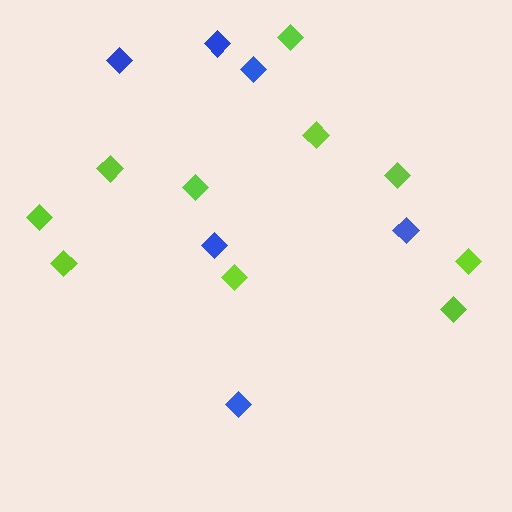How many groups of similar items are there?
There are 2 groups: one group of blue diamonds (6) and one group of lime diamonds (10).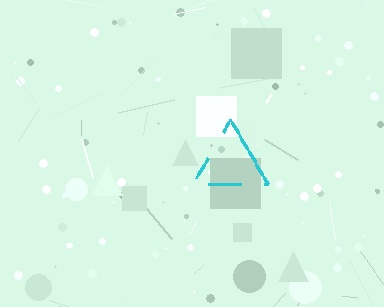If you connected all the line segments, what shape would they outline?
They would outline a triangle.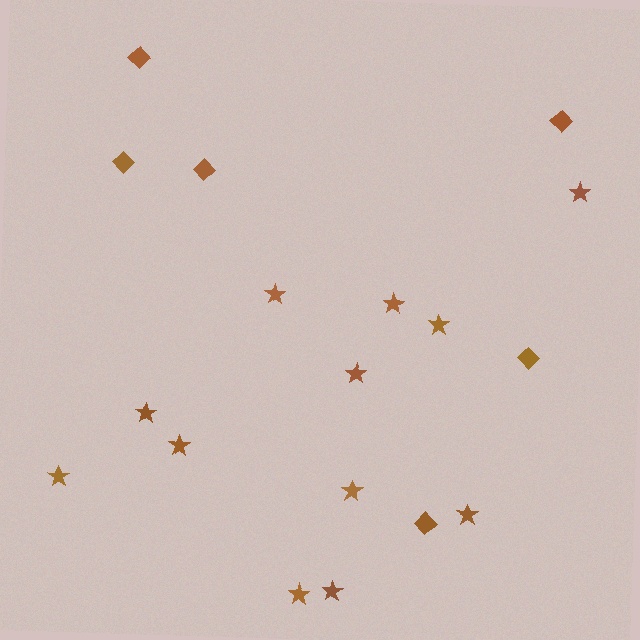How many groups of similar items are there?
There are 2 groups: one group of stars (12) and one group of diamonds (6).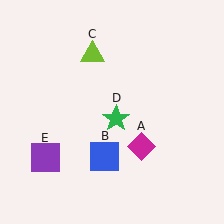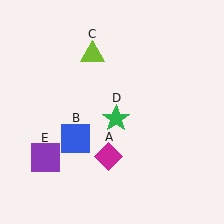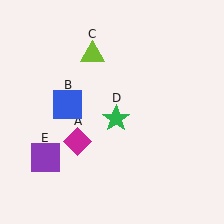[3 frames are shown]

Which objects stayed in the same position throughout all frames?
Lime triangle (object C) and green star (object D) and purple square (object E) remained stationary.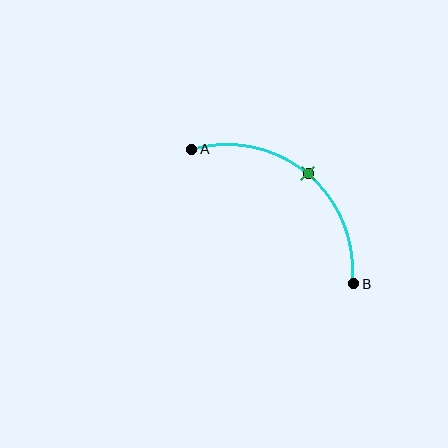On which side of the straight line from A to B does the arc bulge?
The arc bulges above and to the right of the straight line connecting A and B.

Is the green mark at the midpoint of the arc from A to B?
Yes. The green mark lies on the arc at equal arc-length from both A and B — it is the arc midpoint.